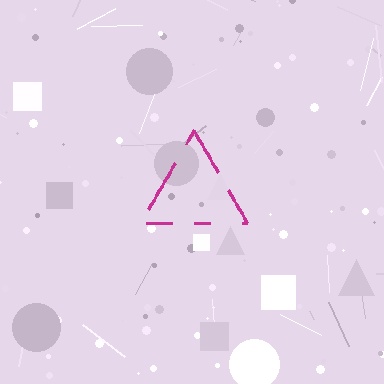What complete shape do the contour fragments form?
The contour fragments form a triangle.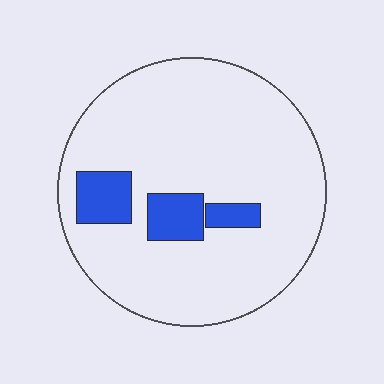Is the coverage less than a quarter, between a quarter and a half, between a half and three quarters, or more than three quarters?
Less than a quarter.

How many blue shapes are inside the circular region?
3.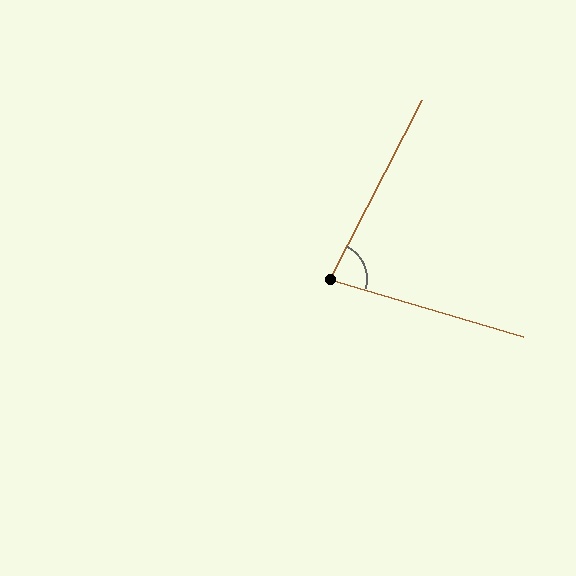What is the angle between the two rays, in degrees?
Approximately 80 degrees.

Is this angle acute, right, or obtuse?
It is acute.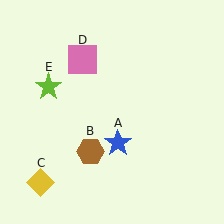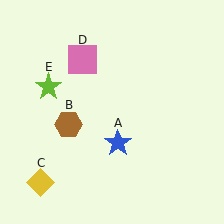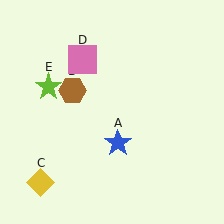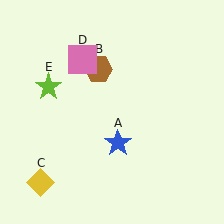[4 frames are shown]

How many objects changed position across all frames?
1 object changed position: brown hexagon (object B).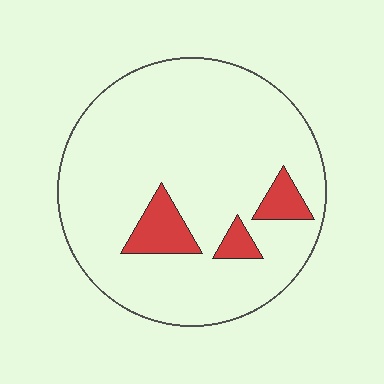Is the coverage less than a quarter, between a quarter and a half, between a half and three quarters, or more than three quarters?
Less than a quarter.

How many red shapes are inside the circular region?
3.